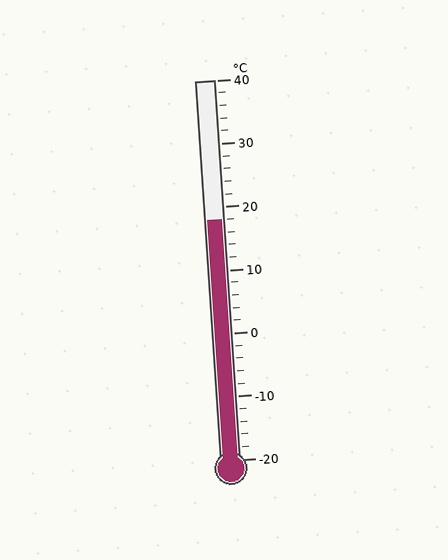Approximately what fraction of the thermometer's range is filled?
The thermometer is filled to approximately 65% of its range.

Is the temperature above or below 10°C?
The temperature is above 10°C.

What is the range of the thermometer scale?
The thermometer scale ranges from -20°C to 40°C.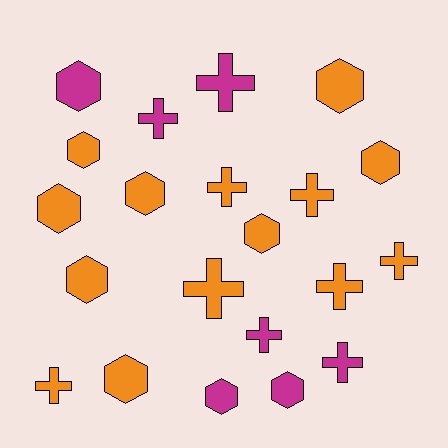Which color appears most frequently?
Orange, with 14 objects.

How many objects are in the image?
There are 21 objects.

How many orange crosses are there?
There are 6 orange crosses.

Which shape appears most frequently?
Hexagon, with 11 objects.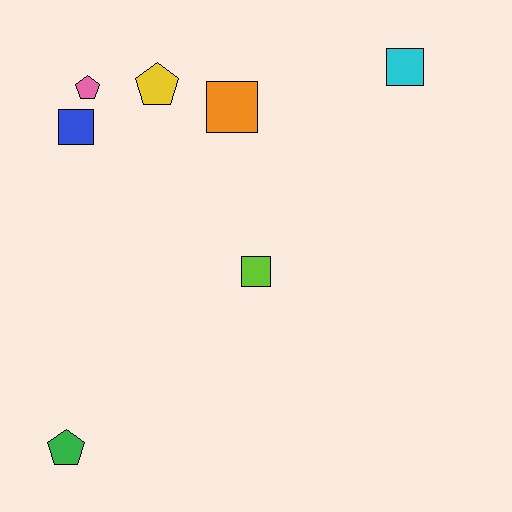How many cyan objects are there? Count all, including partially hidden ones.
There is 1 cyan object.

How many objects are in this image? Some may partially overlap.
There are 7 objects.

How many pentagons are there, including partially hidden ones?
There are 3 pentagons.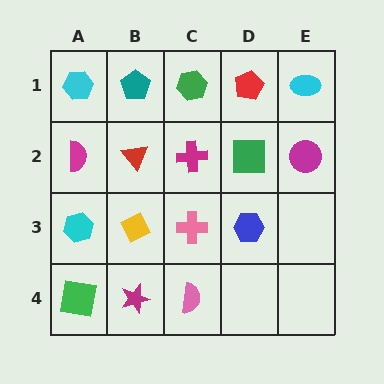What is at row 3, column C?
A pink cross.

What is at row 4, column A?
A green square.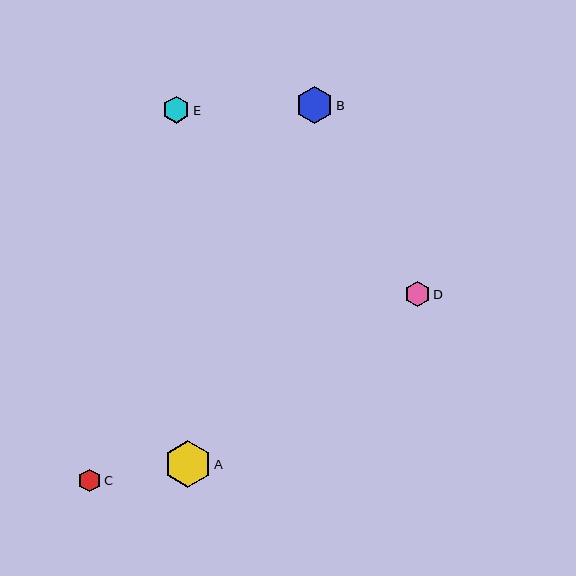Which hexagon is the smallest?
Hexagon C is the smallest with a size of approximately 23 pixels.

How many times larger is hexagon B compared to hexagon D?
Hexagon B is approximately 1.5 times the size of hexagon D.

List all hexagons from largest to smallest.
From largest to smallest: A, B, E, D, C.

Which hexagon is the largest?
Hexagon A is the largest with a size of approximately 48 pixels.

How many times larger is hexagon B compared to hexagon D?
Hexagon B is approximately 1.5 times the size of hexagon D.